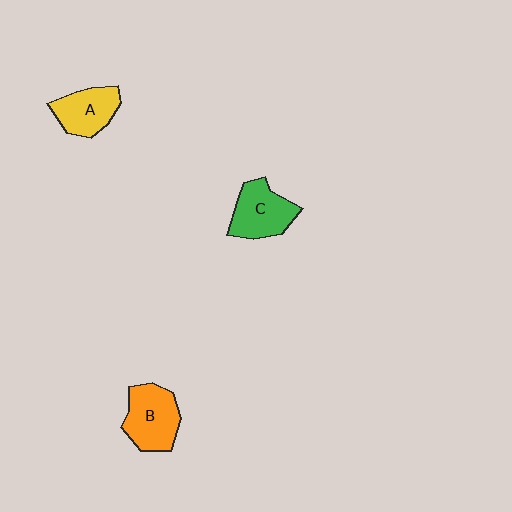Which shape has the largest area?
Shape B (orange).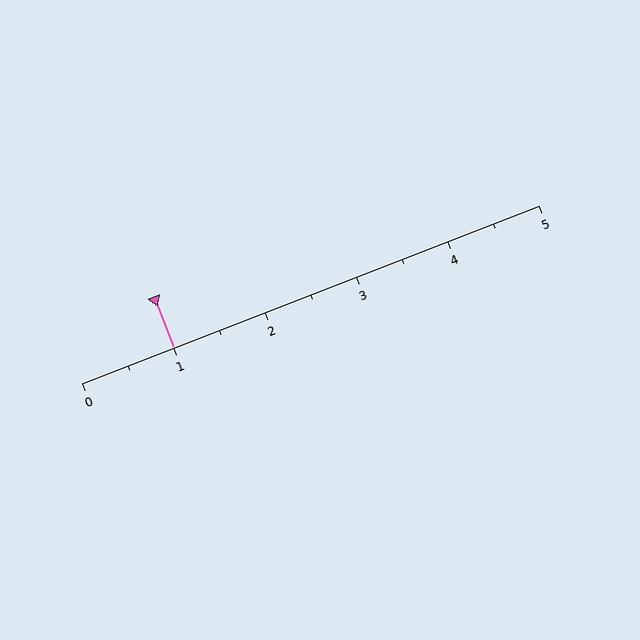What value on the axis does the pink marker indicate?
The marker indicates approximately 1.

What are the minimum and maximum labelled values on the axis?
The axis runs from 0 to 5.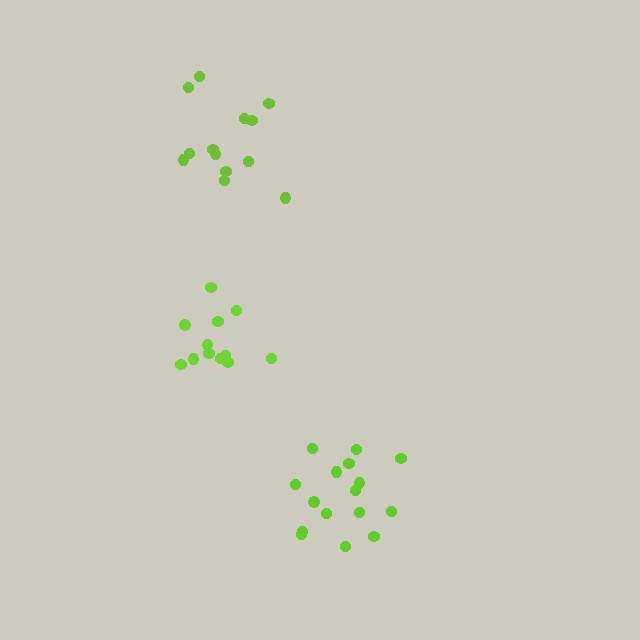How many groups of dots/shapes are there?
There are 3 groups.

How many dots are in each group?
Group 1: 12 dots, Group 2: 16 dots, Group 3: 13 dots (41 total).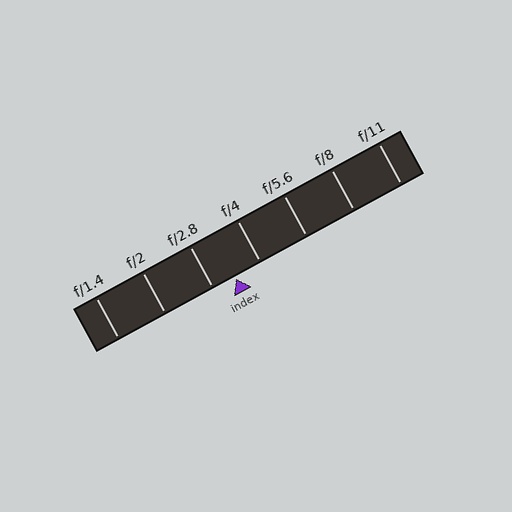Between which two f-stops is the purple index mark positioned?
The index mark is between f/2.8 and f/4.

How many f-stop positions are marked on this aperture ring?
There are 7 f-stop positions marked.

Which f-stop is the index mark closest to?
The index mark is closest to f/2.8.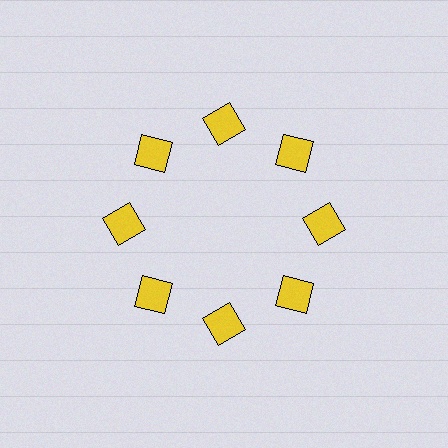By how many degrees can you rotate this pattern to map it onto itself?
The pattern maps onto itself every 45 degrees of rotation.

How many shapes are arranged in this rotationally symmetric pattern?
There are 8 shapes, arranged in 8 groups of 1.